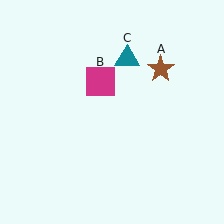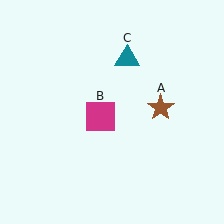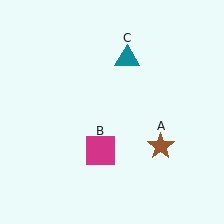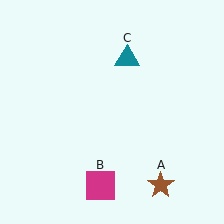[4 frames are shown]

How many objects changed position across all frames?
2 objects changed position: brown star (object A), magenta square (object B).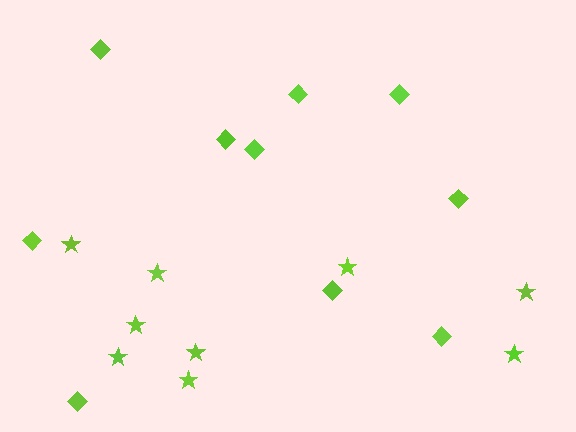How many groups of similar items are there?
There are 2 groups: one group of diamonds (10) and one group of stars (9).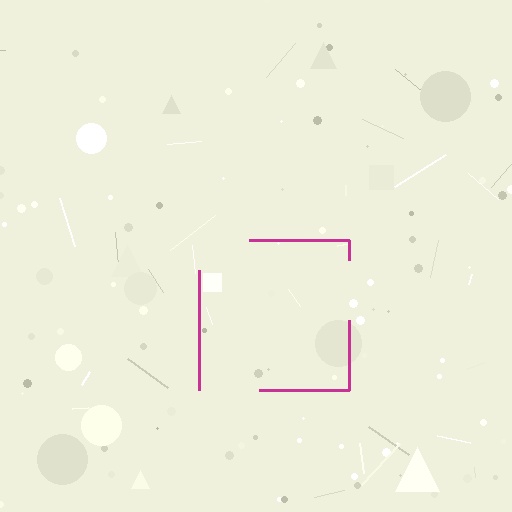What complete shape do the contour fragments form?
The contour fragments form a square.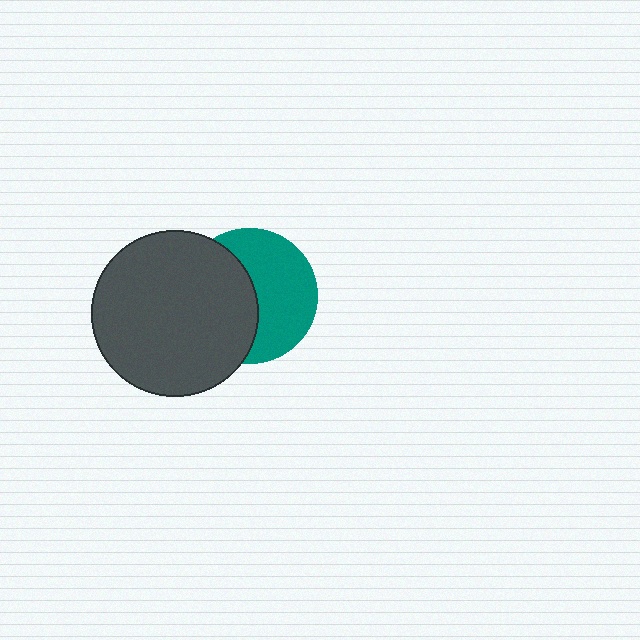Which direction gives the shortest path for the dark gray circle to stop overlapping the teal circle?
Moving left gives the shortest separation.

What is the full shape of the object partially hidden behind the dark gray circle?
The partially hidden object is a teal circle.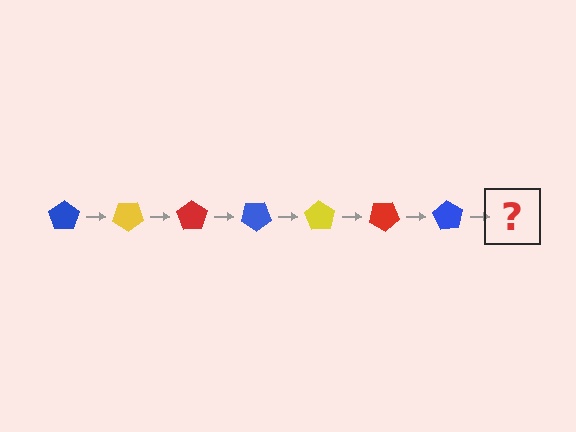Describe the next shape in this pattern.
It should be a yellow pentagon, rotated 245 degrees from the start.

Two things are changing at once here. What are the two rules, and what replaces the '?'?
The two rules are that it rotates 35 degrees each step and the color cycles through blue, yellow, and red. The '?' should be a yellow pentagon, rotated 245 degrees from the start.